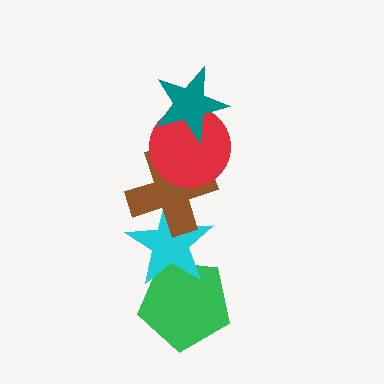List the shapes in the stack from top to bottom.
From top to bottom: the teal star, the red circle, the brown cross, the cyan star, the green pentagon.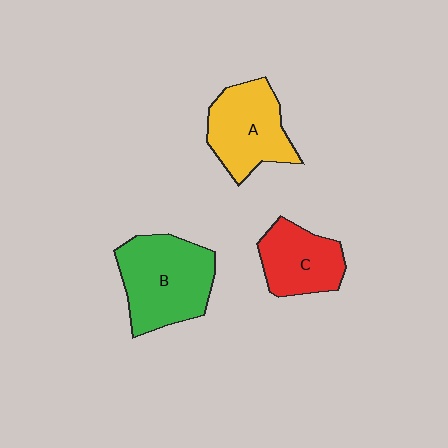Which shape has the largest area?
Shape B (green).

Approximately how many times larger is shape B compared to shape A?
Approximately 1.2 times.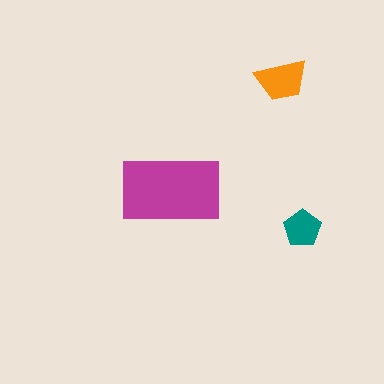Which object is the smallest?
The teal pentagon.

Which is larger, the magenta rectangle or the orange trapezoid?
The magenta rectangle.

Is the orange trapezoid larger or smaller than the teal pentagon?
Larger.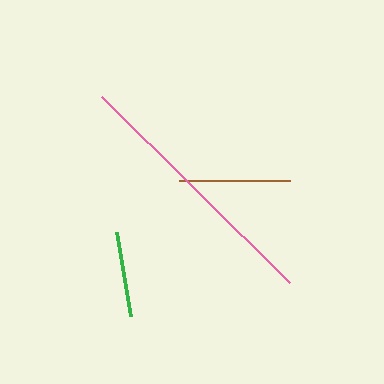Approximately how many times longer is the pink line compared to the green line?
The pink line is approximately 3.1 times the length of the green line.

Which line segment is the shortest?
The green line is the shortest at approximately 85 pixels.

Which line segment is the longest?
The pink line is the longest at approximately 265 pixels.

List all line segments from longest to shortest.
From longest to shortest: pink, brown, green.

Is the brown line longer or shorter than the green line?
The brown line is longer than the green line.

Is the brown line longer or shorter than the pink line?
The pink line is longer than the brown line.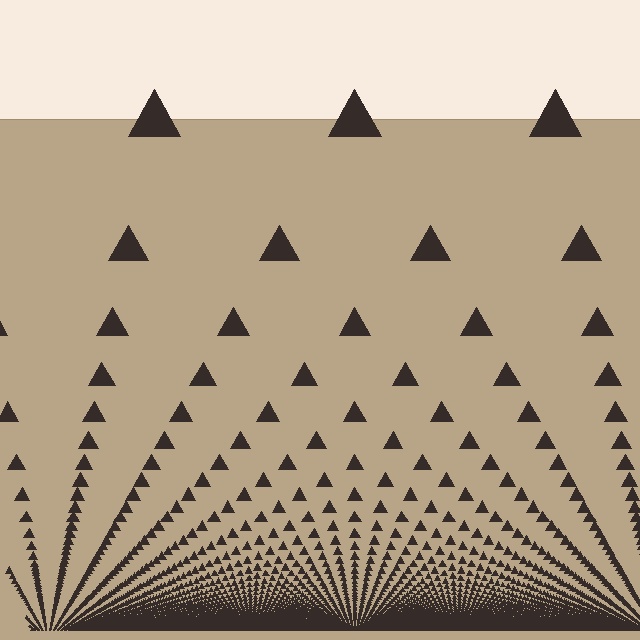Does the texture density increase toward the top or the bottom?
Density increases toward the bottom.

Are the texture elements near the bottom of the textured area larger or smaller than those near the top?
Smaller. The gradient is inverted — elements near the bottom are smaller and denser.